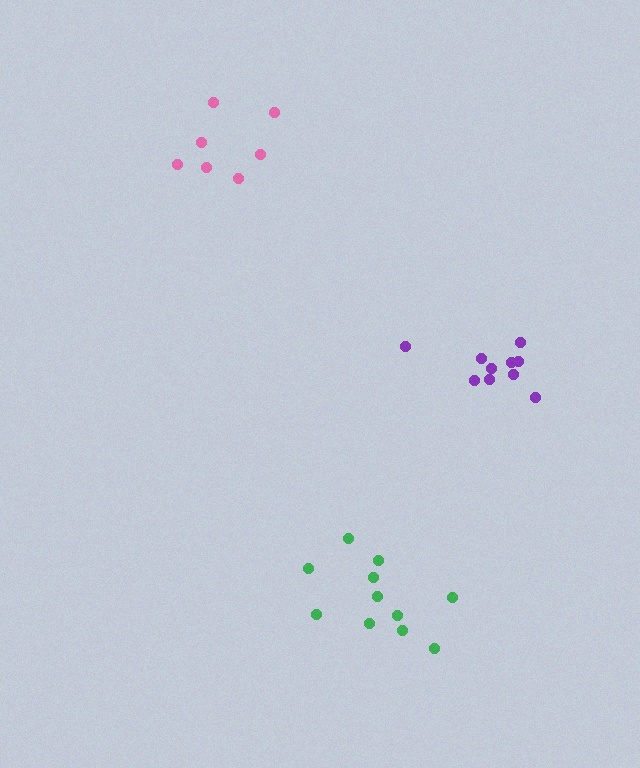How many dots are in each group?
Group 1: 11 dots, Group 2: 10 dots, Group 3: 7 dots (28 total).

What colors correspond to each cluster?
The clusters are colored: green, purple, pink.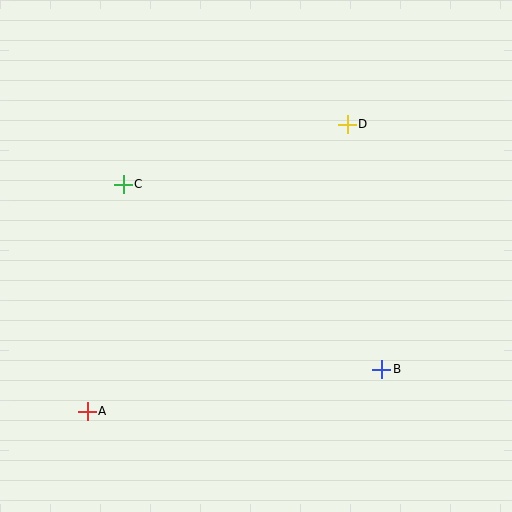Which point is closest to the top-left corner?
Point C is closest to the top-left corner.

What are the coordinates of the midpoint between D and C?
The midpoint between D and C is at (235, 154).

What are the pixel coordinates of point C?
Point C is at (123, 184).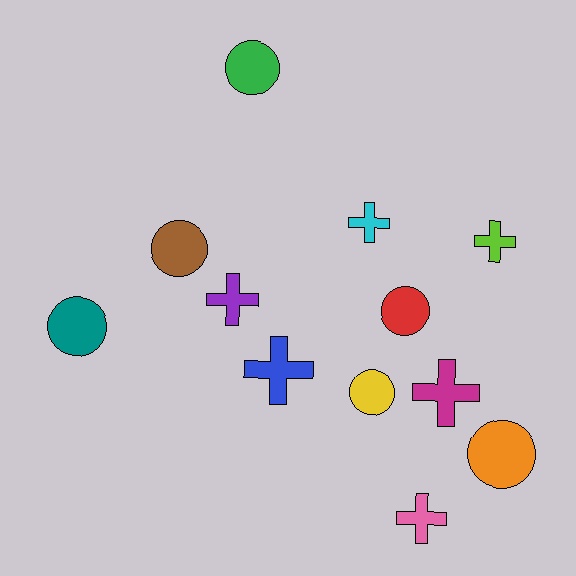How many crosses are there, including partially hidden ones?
There are 6 crosses.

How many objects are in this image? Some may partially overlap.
There are 12 objects.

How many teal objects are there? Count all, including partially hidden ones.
There is 1 teal object.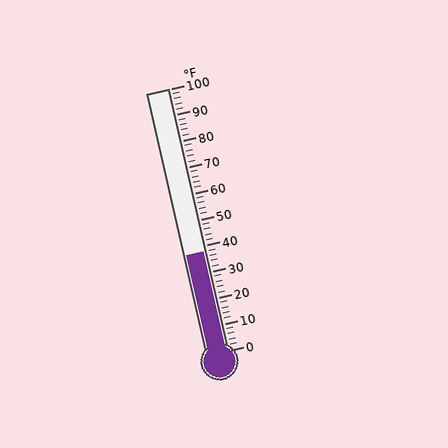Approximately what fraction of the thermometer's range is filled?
The thermometer is filled to approximately 40% of its range.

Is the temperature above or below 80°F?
The temperature is below 80°F.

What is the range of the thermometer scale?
The thermometer scale ranges from 0°F to 100°F.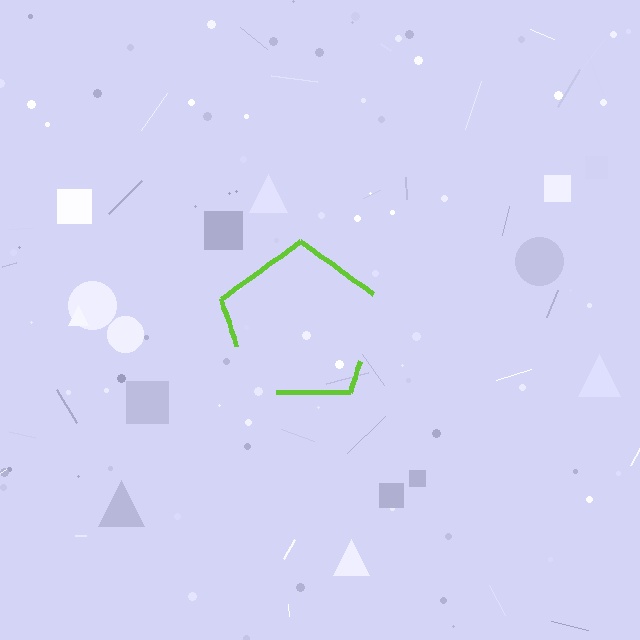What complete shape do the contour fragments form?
The contour fragments form a pentagon.